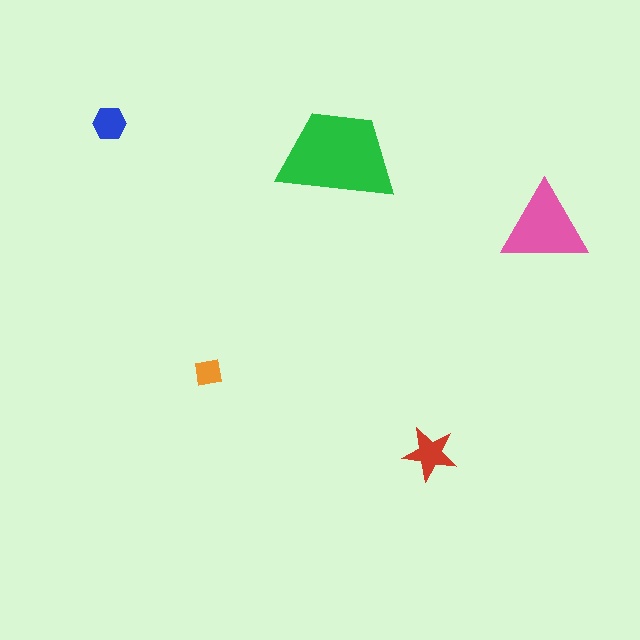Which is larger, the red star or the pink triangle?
The pink triangle.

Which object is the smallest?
The orange square.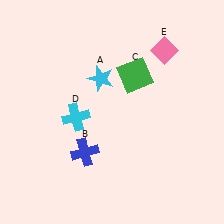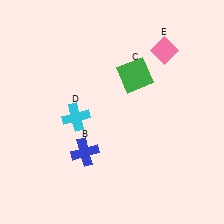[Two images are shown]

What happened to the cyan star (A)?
The cyan star (A) was removed in Image 2. It was in the top-left area of Image 1.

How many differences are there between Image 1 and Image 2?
There is 1 difference between the two images.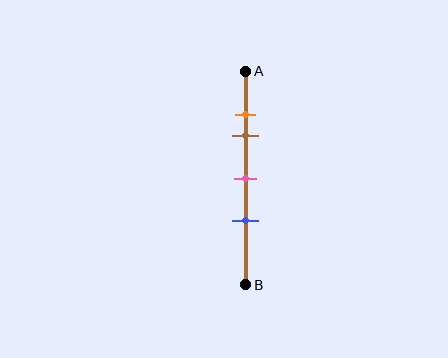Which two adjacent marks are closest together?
The orange and brown marks are the closest adjacent pair.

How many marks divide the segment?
There are 4 marks dividing the segment.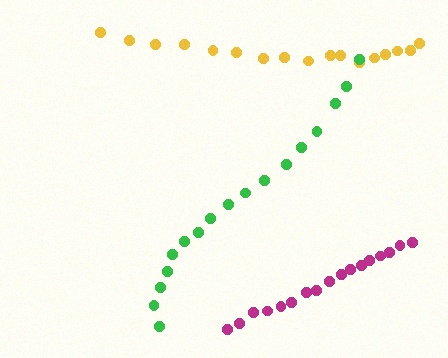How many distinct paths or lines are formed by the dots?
There are 3 distinct paths.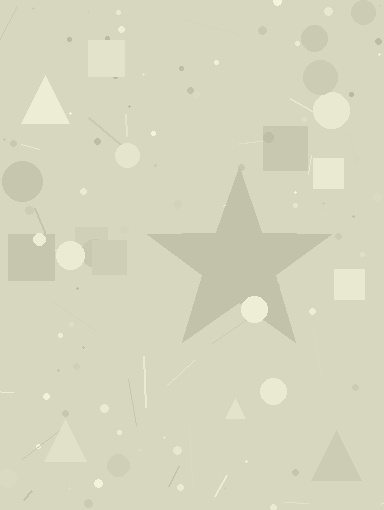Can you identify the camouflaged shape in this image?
The camouflaged shape is a star.